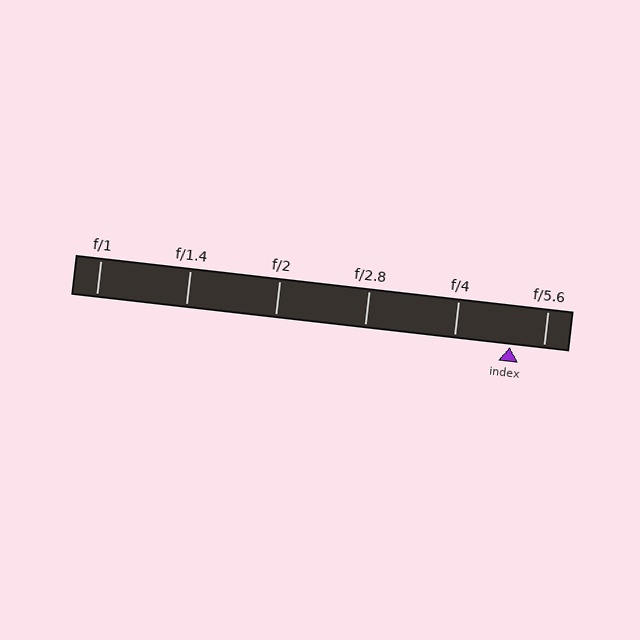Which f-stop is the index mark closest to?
The index mark is closest to f/5.6.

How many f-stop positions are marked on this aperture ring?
There are 6 f-stop positions marked.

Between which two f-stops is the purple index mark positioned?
The index mark is between f/4 and f/5.6.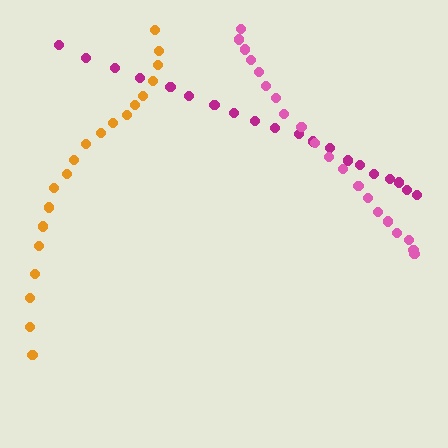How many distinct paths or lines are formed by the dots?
There are 3 distinct paths.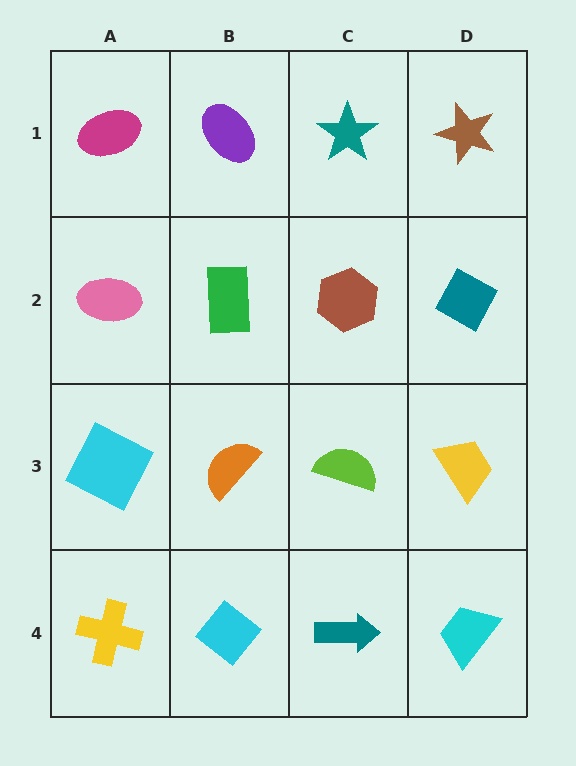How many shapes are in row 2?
4 shapes.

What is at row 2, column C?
A brown hexagon.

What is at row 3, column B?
An orange semicircle.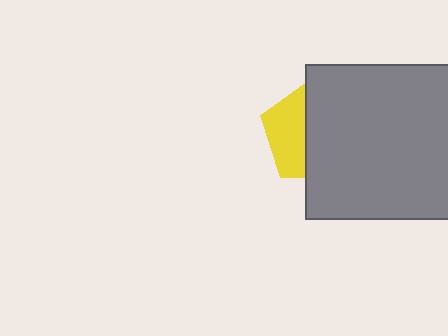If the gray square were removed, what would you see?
You would see the complete yellow pentagon.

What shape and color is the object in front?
The object in front is a gray square.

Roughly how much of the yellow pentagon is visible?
A small part of it is visible (roughly 40%).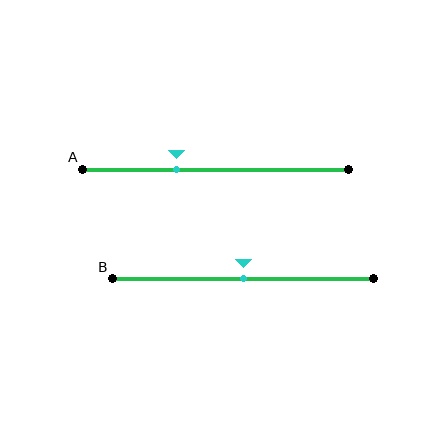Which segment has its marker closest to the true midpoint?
Segment B has its marker closest to the true midpoint.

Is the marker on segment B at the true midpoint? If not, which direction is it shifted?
Yes, the marker on segment B is at the true midpoint.